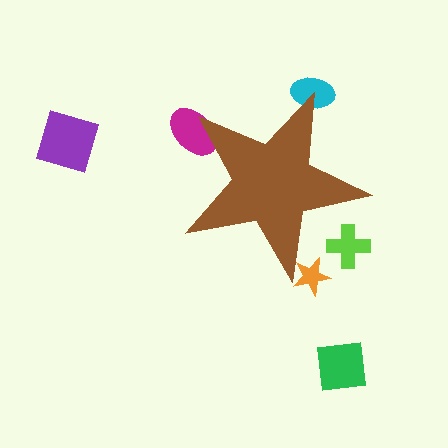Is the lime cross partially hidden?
Yes, the lime cross is partially hidden behind the brown star.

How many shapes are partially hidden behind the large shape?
4 shapes are partially hidden.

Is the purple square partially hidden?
No, the purple square is fully visible.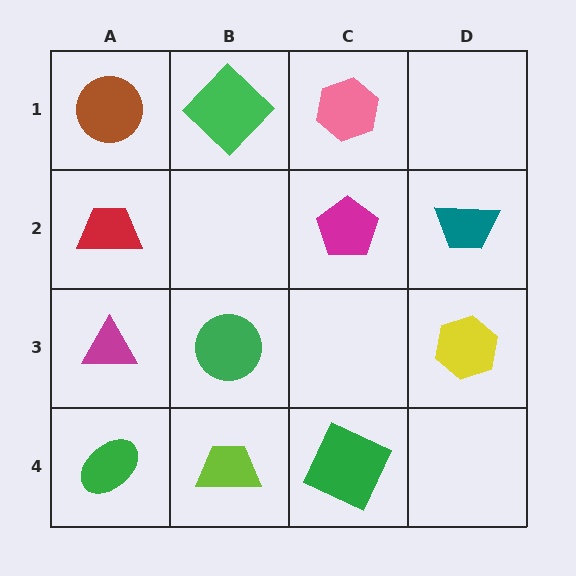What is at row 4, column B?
A lime trapezoid.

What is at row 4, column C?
A green square.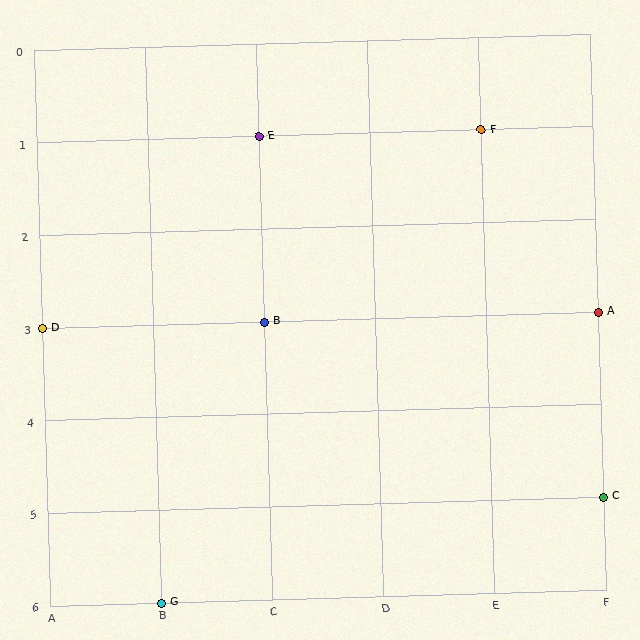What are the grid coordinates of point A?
Point A is at grid coordinates (F, 3).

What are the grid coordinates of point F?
Point F is at grid coordinates (E, 1).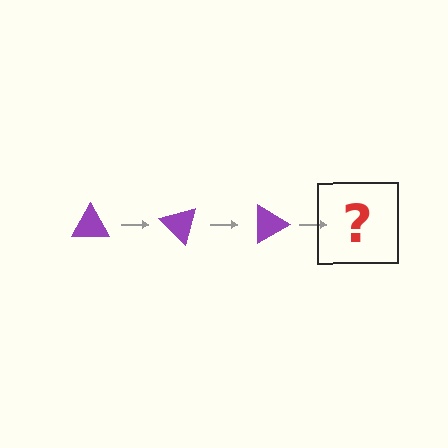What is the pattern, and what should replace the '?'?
The pattern is that the triangle rotates 45 degrees each step. The '?' should be a purple triangle rotated 135 degrees.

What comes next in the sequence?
The next element should be a purple triangle rotated 135 degrees.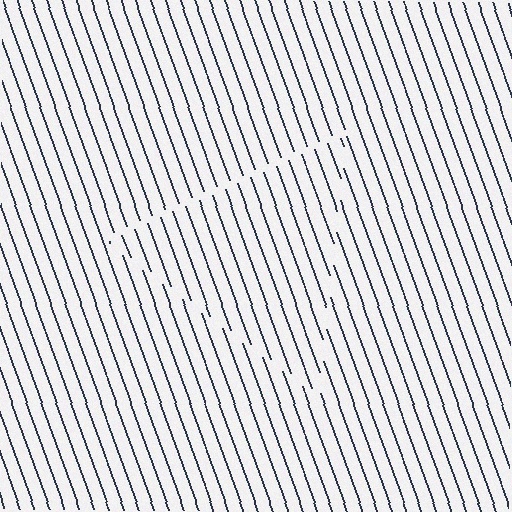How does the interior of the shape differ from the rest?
The interior of the shape contains the same grating, shifted by half a period — the contour is defined by the phase discontinuity where line-ends from the inner and outer gratings abut.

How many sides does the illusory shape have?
3 sides — the line-ends trace a triangle.